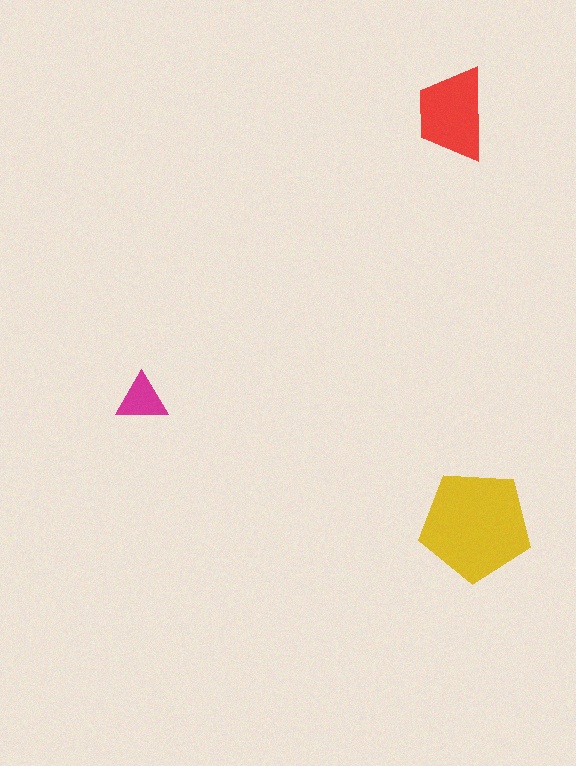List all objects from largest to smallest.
The yellow pentagon, the red trapezoid, the magenta triangle.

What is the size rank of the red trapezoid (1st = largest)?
2nd.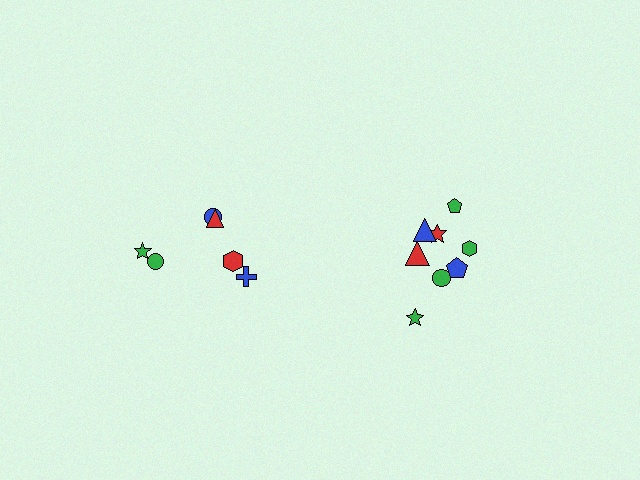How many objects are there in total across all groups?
There are 14 objects.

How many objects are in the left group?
There are 6 objects.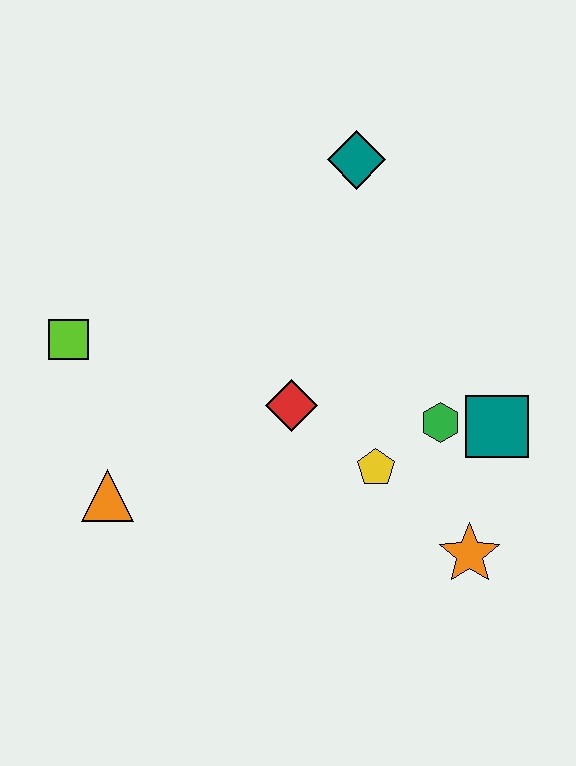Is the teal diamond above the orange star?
Yes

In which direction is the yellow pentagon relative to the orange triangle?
The yellow pentagon is to the right of the orange triangle.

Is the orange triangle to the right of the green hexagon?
No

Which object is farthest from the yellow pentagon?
The lime square is farthest from the yellow pentagon.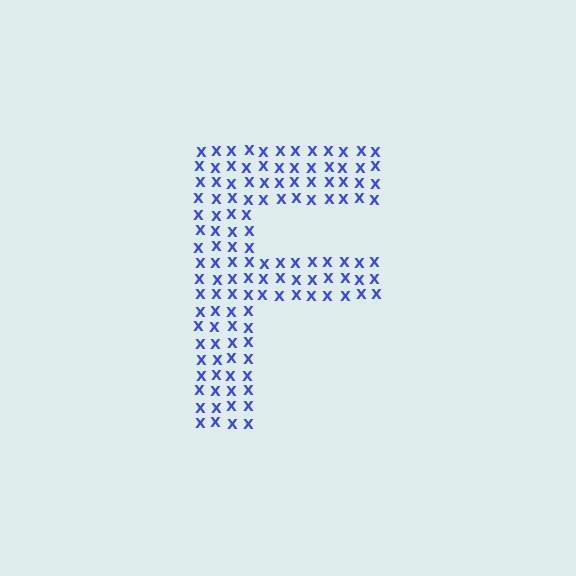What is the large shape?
The large shape is the letter F.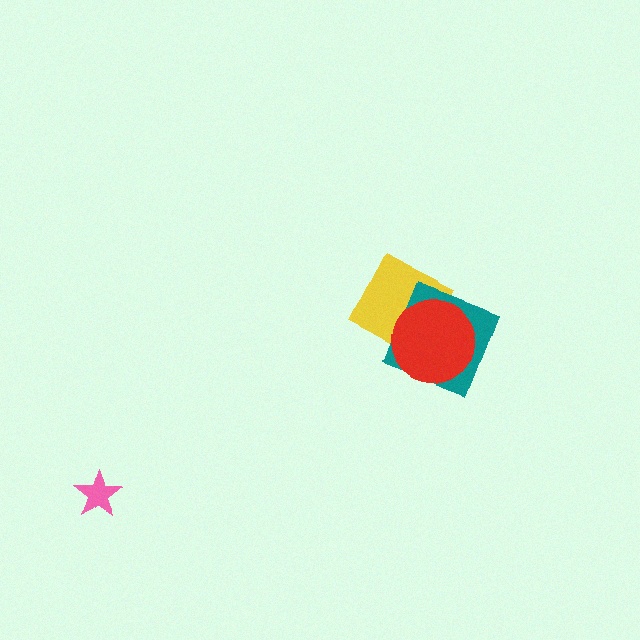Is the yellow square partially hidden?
Yes, it is partially covered by another shape.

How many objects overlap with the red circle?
2 objects overlap with the red circle.